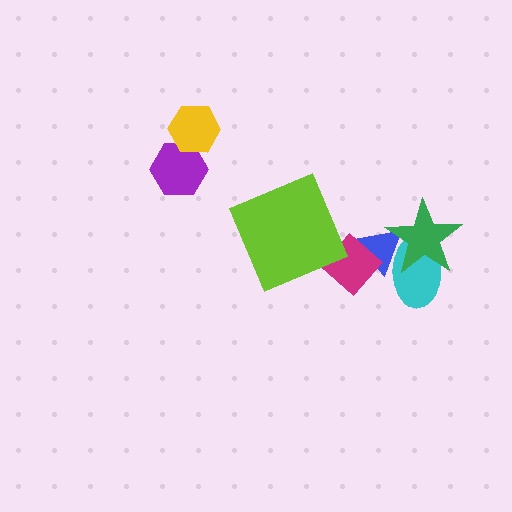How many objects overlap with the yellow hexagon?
1 object overlaps with the yellow hexagon.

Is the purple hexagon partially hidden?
Yes, it is partially covered by another shape.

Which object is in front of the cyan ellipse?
The green star is in front of the cyan ellipse.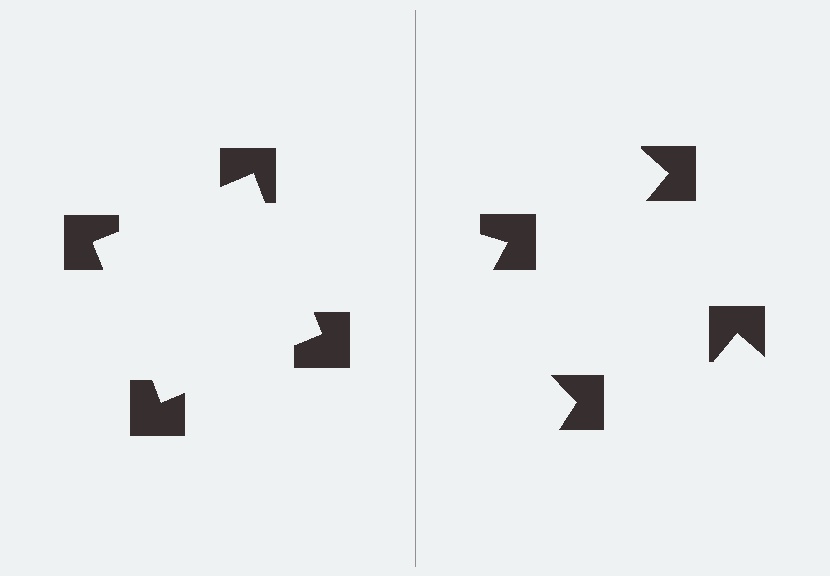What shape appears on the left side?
An illusory square.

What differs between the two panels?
The notched squares are positioned identically on both sides; only the wedge orientations differ. On the left they align to a square; on the right they are misaligned.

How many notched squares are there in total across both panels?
8 — 4 on each side.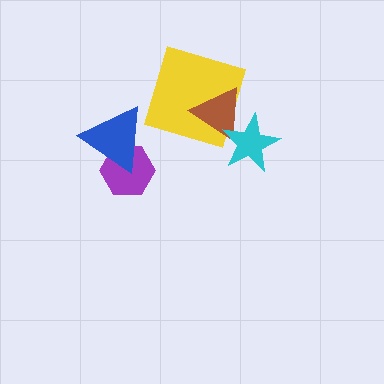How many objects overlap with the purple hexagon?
1 object overlaps with the purple hexagon.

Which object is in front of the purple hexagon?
The blue triangle is in front of the purple hexagon.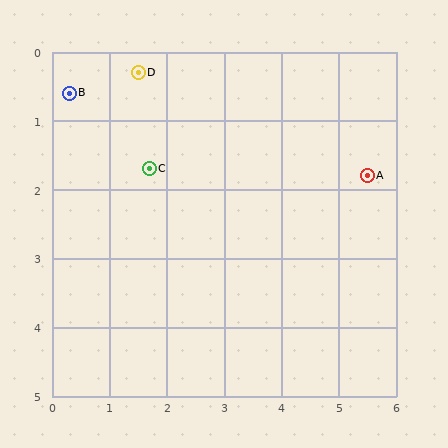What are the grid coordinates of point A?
Point A is at approximately (5.5, 1.8).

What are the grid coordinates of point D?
Point D is at approximately (1.5, 0.3).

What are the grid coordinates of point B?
Point B is at approximately (0.3, 0.6).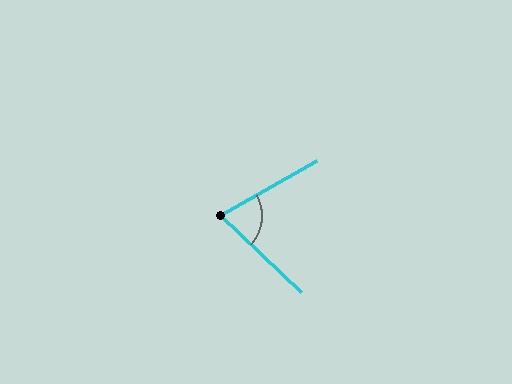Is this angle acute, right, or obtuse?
It is acute.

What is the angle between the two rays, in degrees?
Approximately 73 degrees.